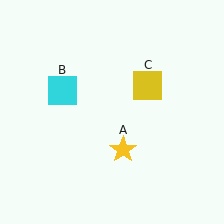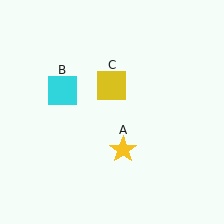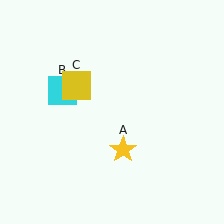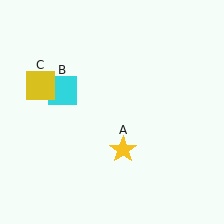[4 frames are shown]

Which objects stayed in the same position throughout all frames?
Yellow star (object A) and cyan square (object B) remained stationary.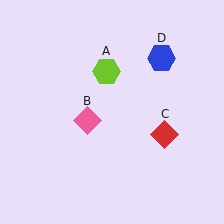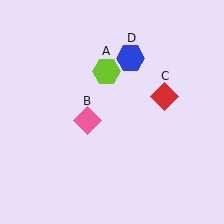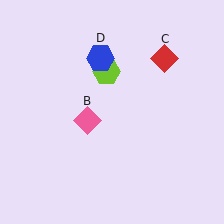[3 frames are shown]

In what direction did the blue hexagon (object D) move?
The blue hexagon (object D) moved left.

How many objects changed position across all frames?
2 objects changed position: red diamond (object C), blue hexagon (object D).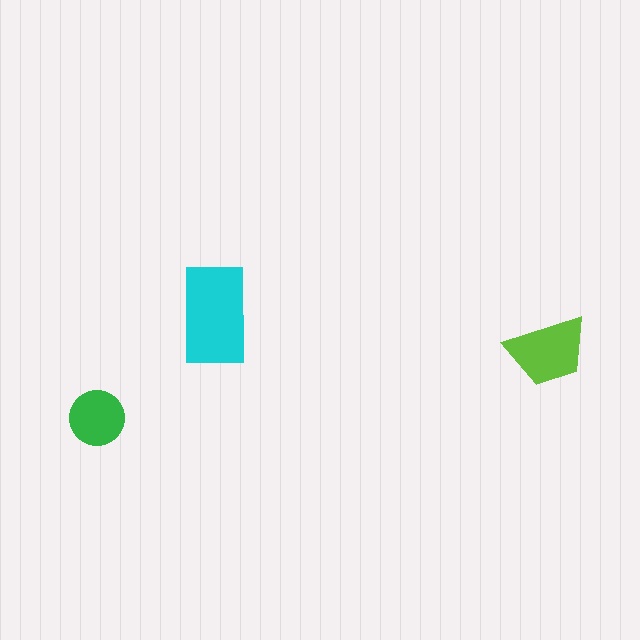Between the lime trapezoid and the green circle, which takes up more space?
The lime trapezoid.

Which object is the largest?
The cyan rectangle.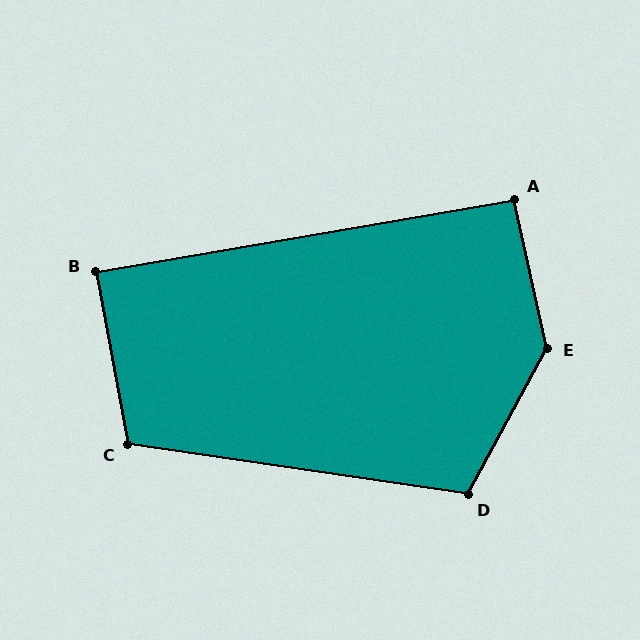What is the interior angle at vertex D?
Approximately 110 degrees (obtuse).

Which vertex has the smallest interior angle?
B, at approximately 90 degrees.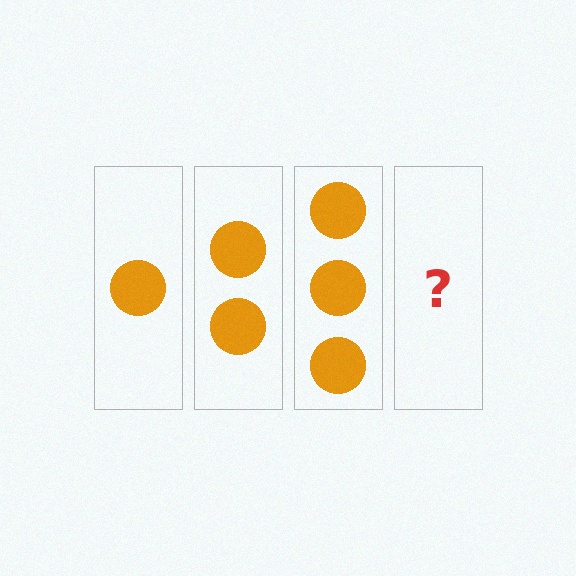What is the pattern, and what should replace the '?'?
The pattern is that each step adds one more circle. The '?' should be 4 circles.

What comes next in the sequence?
The next element should be 4 circles.